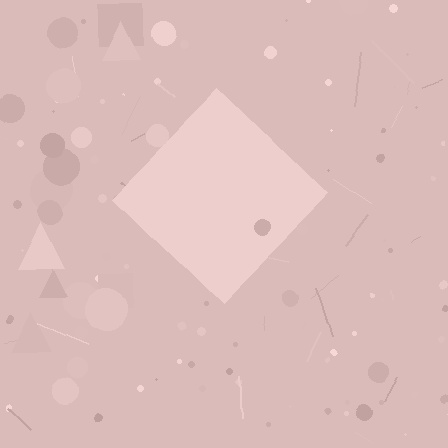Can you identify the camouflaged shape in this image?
The camouflaged shape is a diamond.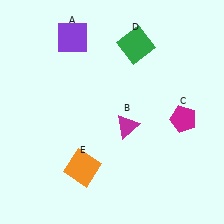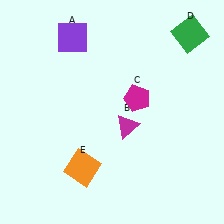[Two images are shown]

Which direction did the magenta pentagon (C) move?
The magenta pentagon (C) moved left.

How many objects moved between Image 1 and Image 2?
2 objects moved between the two images.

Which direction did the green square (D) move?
The green square (D) moved right.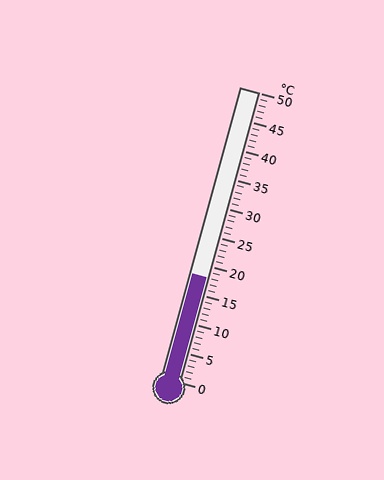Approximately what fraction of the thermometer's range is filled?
The thermometer is filled to approximately 35% of its range.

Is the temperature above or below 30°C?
The temperature is below 30°C.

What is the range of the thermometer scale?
The thermometer scale ranges from 0°C to 50°C.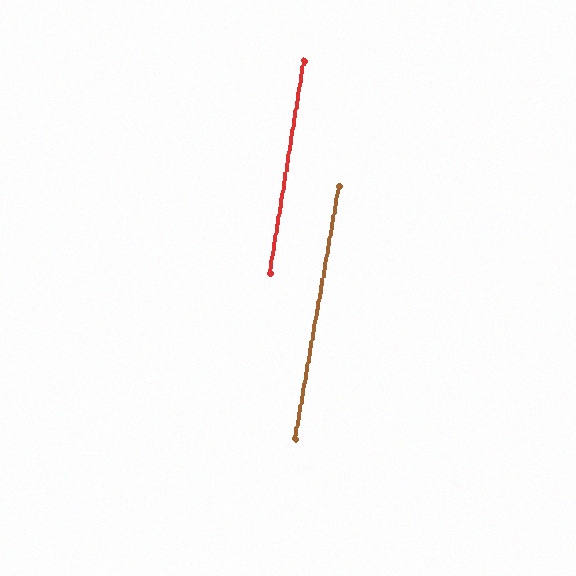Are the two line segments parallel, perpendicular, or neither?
Parallel — their directions differ by only 0.6°.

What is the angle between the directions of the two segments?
Approximately 1 degree.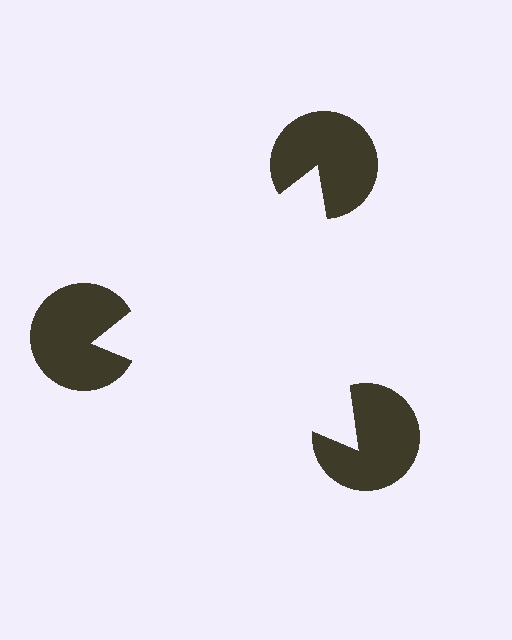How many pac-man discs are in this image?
There are 3 — one at each vertex of the illusory triangle.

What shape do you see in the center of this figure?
An illusory triangle — its edges are inferred from the aligned wedge cuts in the pac-man discs, not physically drawn.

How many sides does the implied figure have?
3 sides.